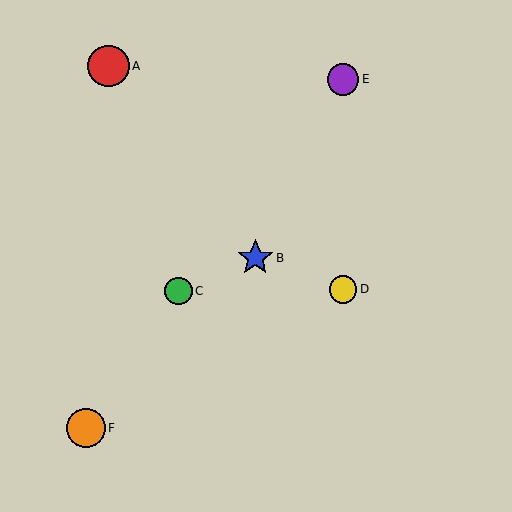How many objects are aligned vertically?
2 objects (D, E) are aligned vertically.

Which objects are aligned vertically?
Objects D, E are aligned vertically.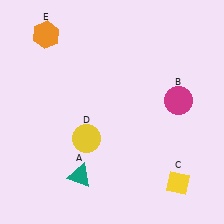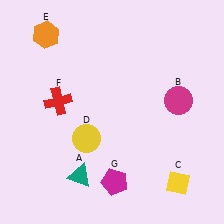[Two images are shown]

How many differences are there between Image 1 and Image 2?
There are 2 differences between the two images.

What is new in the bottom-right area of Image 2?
A magenta pentagon (G) was added in the bottom-right area of Image 2.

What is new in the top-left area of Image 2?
A red cross (F) was added in the top-left area of Image 2.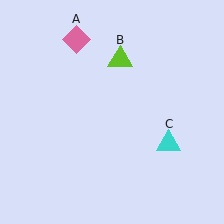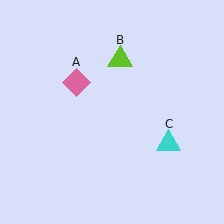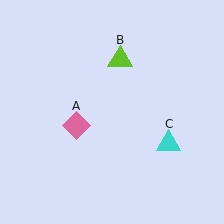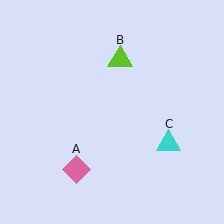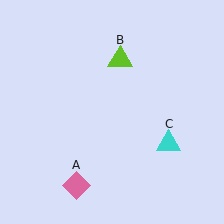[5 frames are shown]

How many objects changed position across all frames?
1 object changed position: pink diamond (object A).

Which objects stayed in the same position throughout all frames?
Lime triangle (object B) and cyan triangle (object C) remained stationary.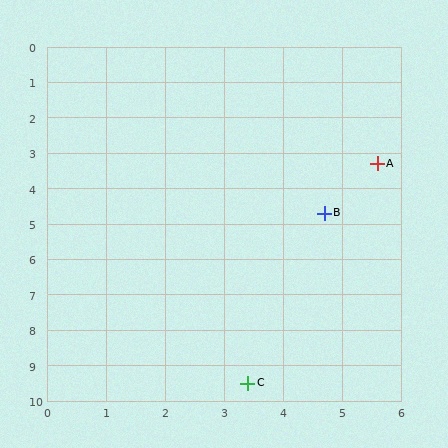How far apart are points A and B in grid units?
Points A and B are about 1.7 grid units apart.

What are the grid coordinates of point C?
Point C is at approximately (3.4, 9.5).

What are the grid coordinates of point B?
Point B is at approximately (4.7, 4.7).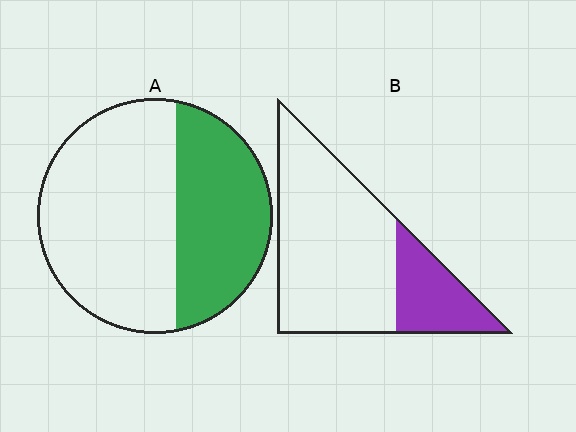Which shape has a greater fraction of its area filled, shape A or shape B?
Shape A.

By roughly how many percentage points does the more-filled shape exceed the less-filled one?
By roughly 15 percentage points (A over B).